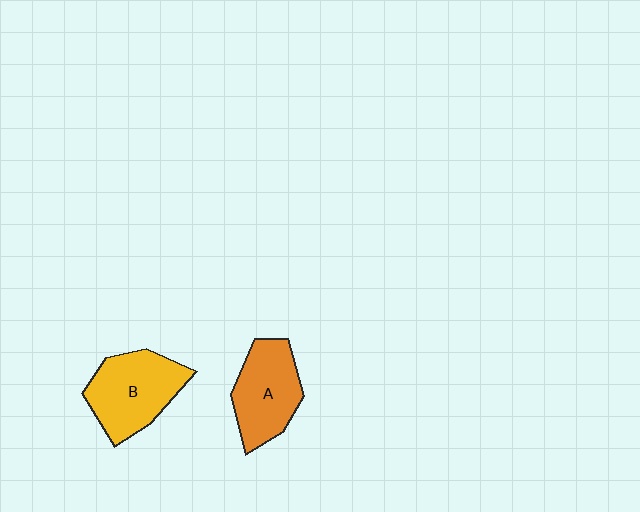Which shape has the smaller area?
Shape A (orange).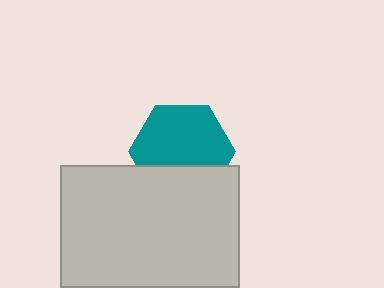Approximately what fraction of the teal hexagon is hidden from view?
Roughly 32% of the teal hexagon is hidden behind the light gray rectangle.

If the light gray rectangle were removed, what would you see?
You would see the complete teal hexagon.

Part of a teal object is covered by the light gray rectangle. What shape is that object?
It is a hexagon.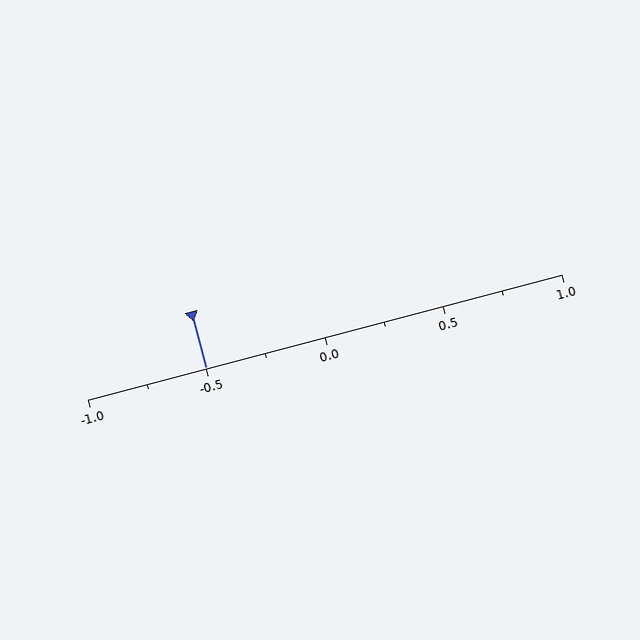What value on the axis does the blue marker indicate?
The marker indicates approximately -0.5.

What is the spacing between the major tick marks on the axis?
The major ticks are spaced 0.5 apart.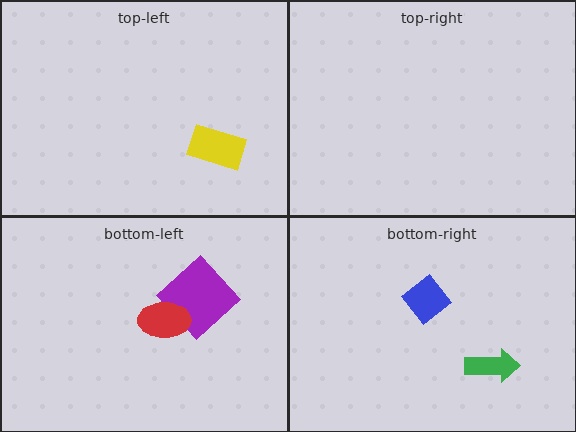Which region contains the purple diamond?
The bottom-left region.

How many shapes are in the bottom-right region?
2.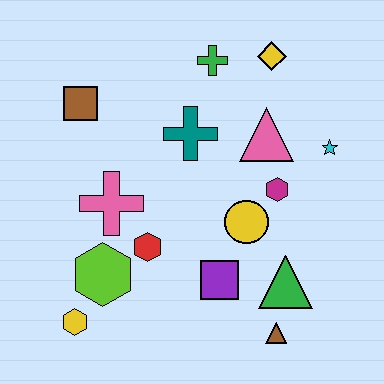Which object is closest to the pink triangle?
The magenta hexagon is closest to the pink triangle.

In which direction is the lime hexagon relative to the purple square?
The lime hexagon is to the left of the purple square.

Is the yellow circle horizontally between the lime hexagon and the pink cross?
No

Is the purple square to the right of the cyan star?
No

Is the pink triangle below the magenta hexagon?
No